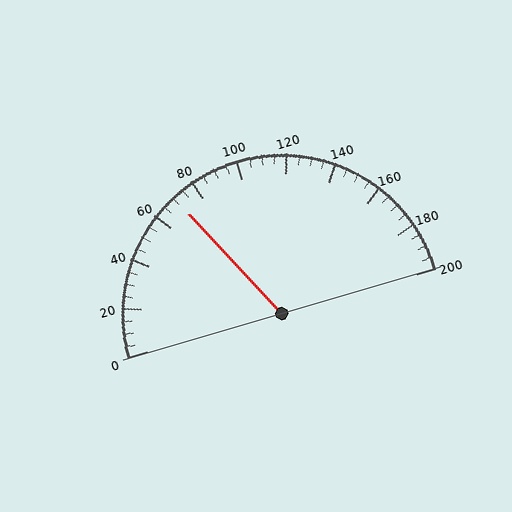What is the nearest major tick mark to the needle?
The nearest major tick mark is 80.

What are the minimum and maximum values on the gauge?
The gauge ranges from 0 to 200.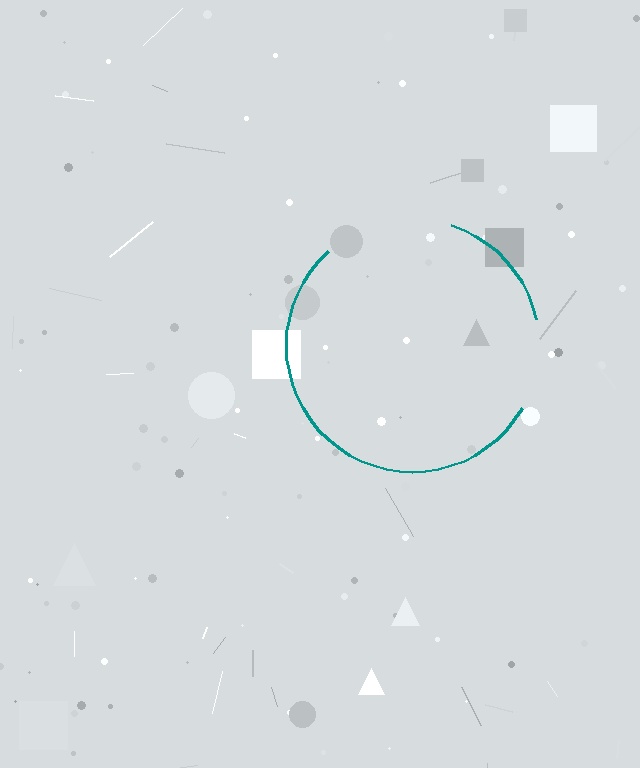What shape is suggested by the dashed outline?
The dashed outline suggests a circle.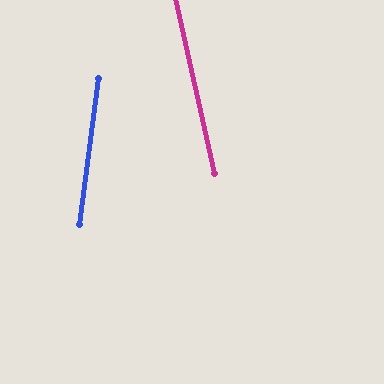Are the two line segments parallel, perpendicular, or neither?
Neither parallel nor perpendicular — they differ by about 20°.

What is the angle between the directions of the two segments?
Approximately 20 degrees.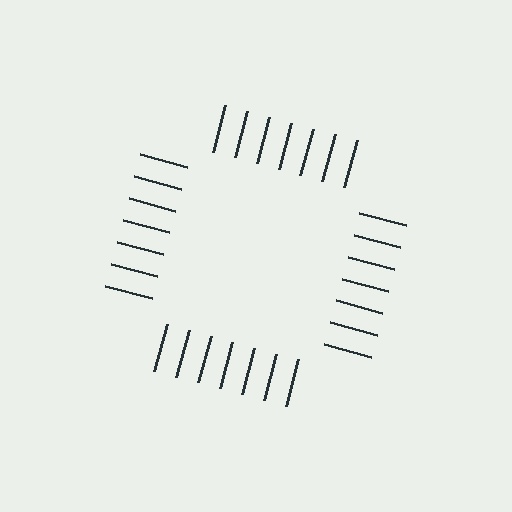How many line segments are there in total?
28 — 7 along each of the 4 edges.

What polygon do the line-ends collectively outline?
An illusory square — the line segments terminate on its edges but no continuous stroke is drawn.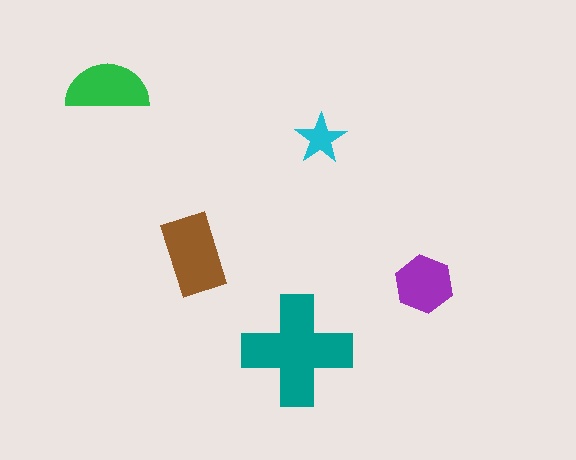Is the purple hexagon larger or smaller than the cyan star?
Larger.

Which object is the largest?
The teal cross.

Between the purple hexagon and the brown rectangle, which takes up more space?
The brown rectangle.